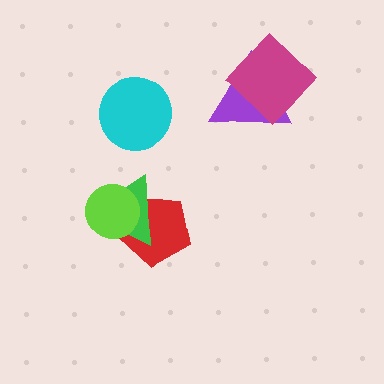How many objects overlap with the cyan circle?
0 objects overlap with the cyan circle.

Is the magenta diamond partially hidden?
No, no other shape covers it.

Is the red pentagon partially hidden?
Yes, it is partially covered by another shape.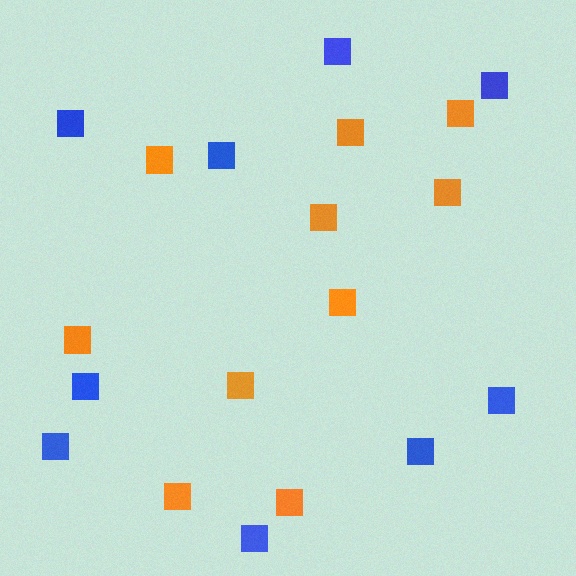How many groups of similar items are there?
There are 2 groups: one group of orange squares (10) and one group of blue squares (9).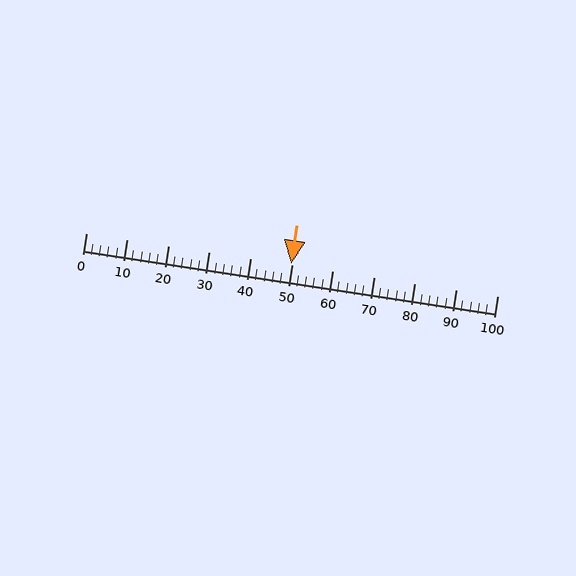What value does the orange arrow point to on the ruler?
The orange arrow points to approximately 50.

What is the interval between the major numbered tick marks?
The major tick marks are spaced 10 units apart.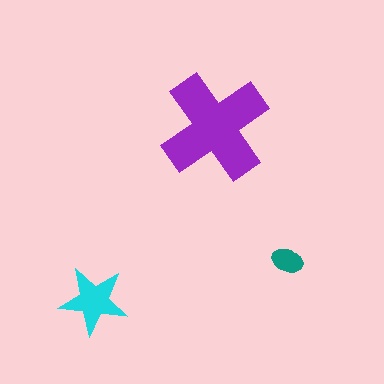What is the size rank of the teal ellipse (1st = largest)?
3rd.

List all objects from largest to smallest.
The purple cross, the cyan star, the teal ellipse.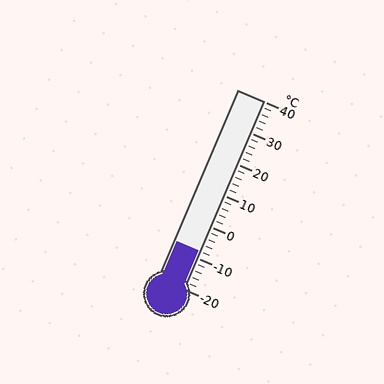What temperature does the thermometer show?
The thermometer shows approximately -8°C.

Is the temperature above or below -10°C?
The temperature is above -10°C.